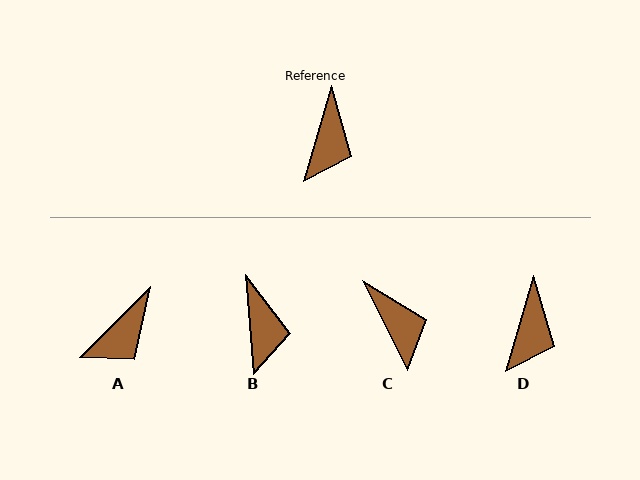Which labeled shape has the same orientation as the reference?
D.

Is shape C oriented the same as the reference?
No, it is off by about 43 degrees.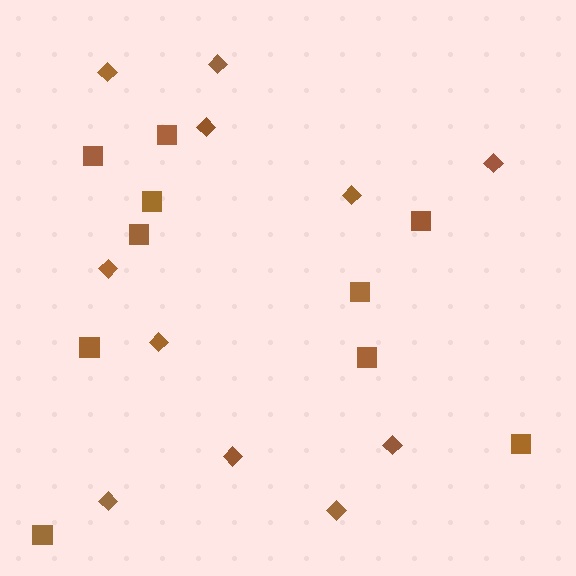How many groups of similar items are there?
There are 2 groups: one group of diamonds (11) and one group of squares (10).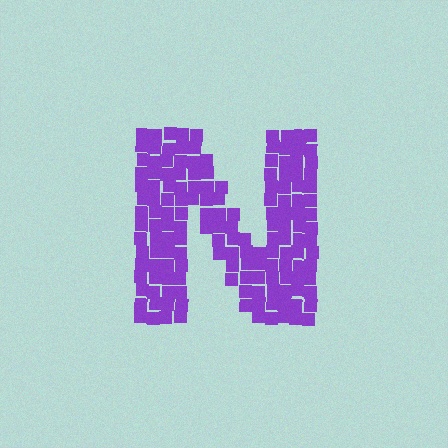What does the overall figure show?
The overall figure shows the letter N.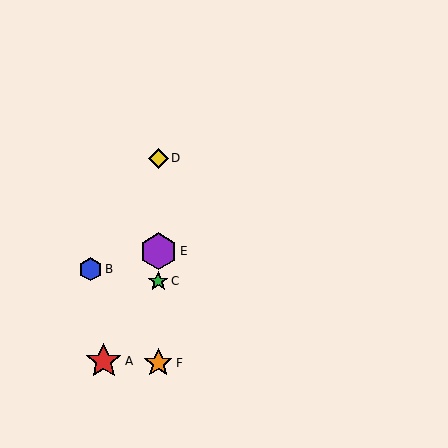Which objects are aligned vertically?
Objects C, D, E, F are aligned vertically.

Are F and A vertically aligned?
No, F is at x≈158 and A is at x≈104.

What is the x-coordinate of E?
Object E is at x≈158.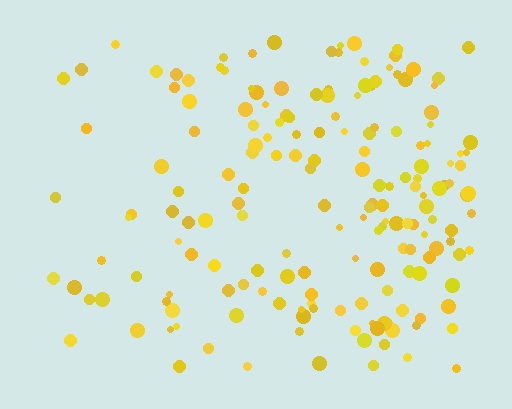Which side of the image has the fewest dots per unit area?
The left.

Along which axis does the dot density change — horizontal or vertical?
Horizontal.